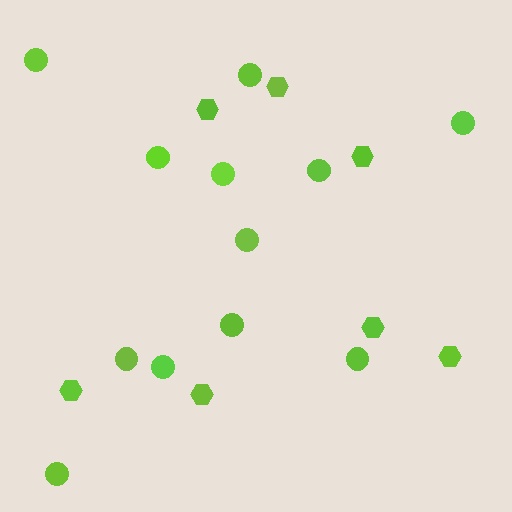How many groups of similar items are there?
There are 2 groups: one group of hexagons (7) and one group of circles (12).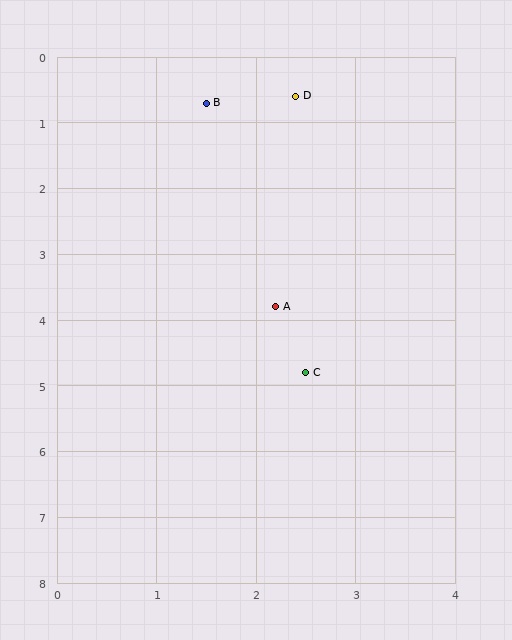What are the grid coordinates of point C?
Point C is at approximately (2.5, 4.8).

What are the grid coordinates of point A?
Point A is at approximately (2.2, 3.8).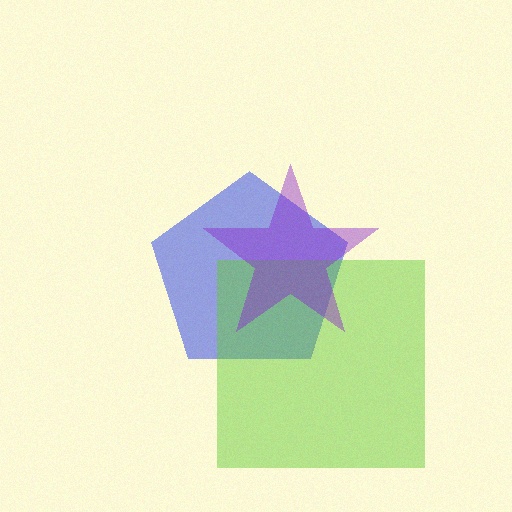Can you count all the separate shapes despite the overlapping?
Yes, there are 3 separate shapes.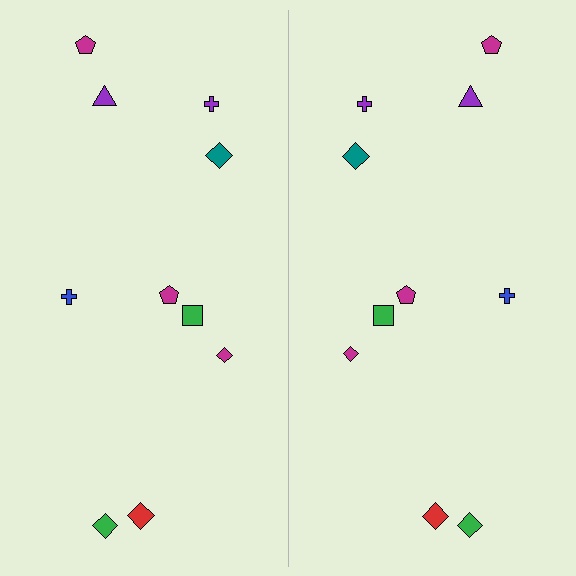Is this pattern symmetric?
Yes, this pattern has bilateral (reflection) symmetry.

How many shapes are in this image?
There are 20 shapes in this image.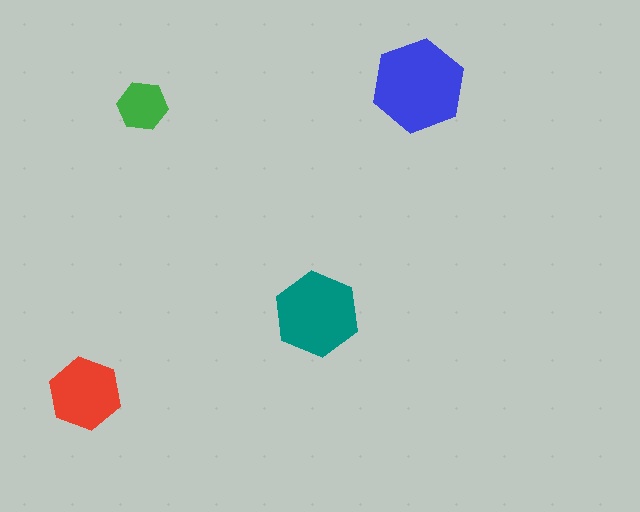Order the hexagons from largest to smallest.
the blue one, the teal one, the red one, the green one.